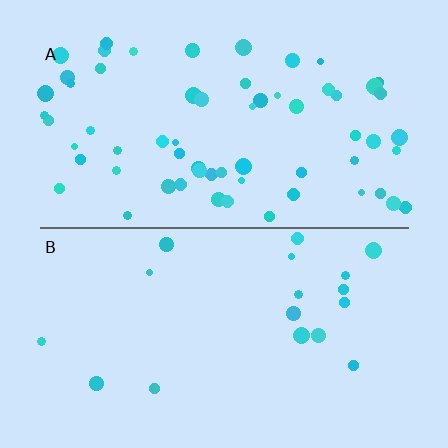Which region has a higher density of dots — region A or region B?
A (the top).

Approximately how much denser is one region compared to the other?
Approximately 3.5× — region A over region B.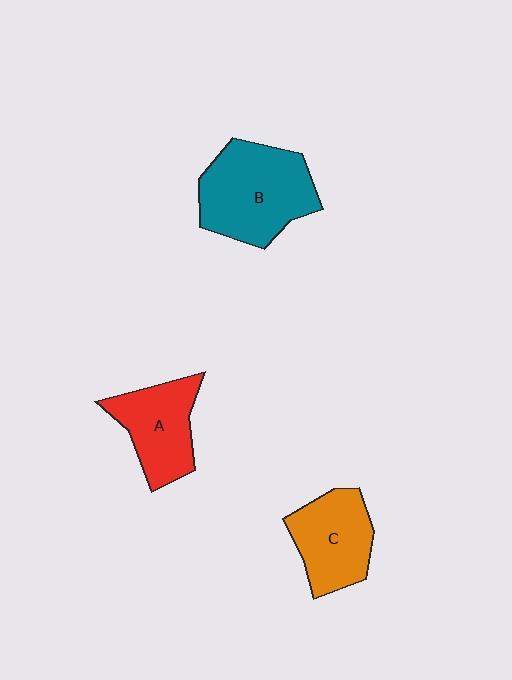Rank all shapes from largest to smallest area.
From largest to smallest: B (teal), C (orange), A (red).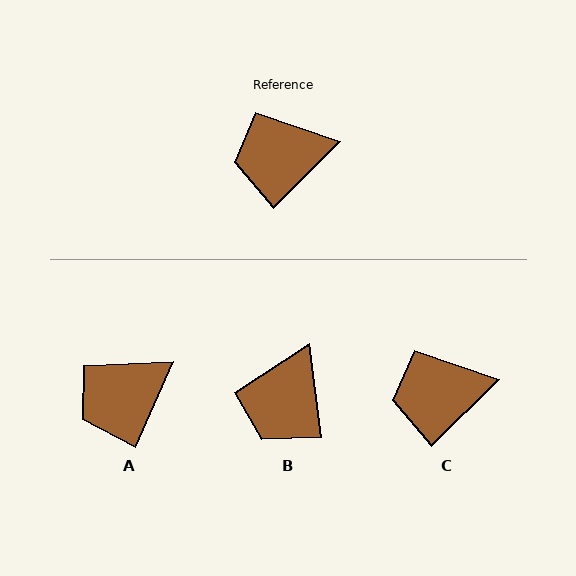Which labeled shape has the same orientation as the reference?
C.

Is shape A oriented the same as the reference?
No, it is off by about 22 degrees.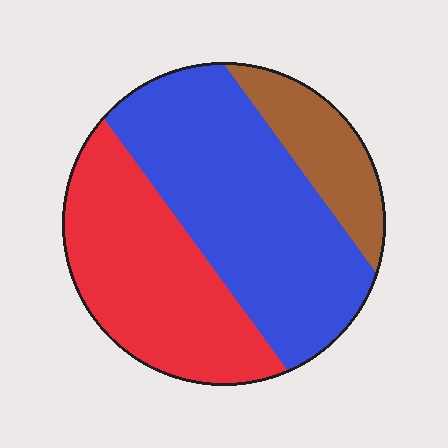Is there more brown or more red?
Red.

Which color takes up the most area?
Blue, at roughly 50%.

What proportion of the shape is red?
Red takes up between a third and a half of the shape.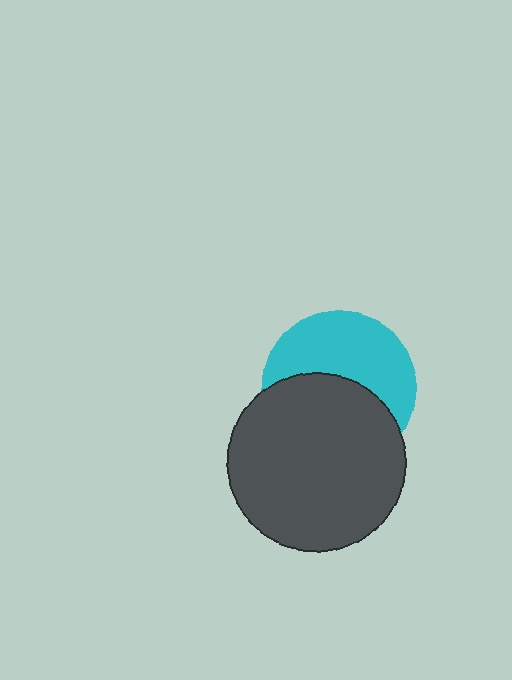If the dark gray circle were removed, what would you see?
You would see the complete cyan circle.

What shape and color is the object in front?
The object in front is a dark gray circle.